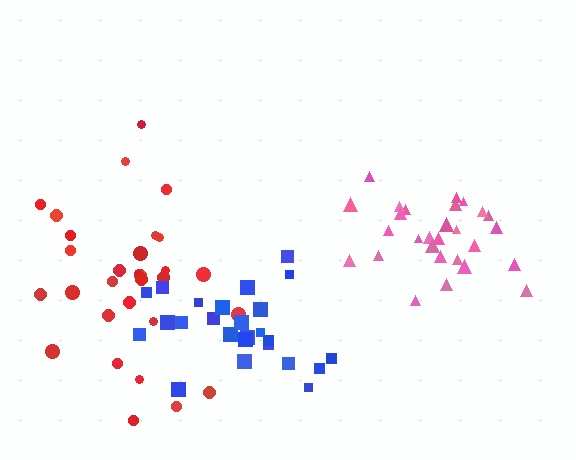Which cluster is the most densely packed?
Pink.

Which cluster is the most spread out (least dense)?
Blue.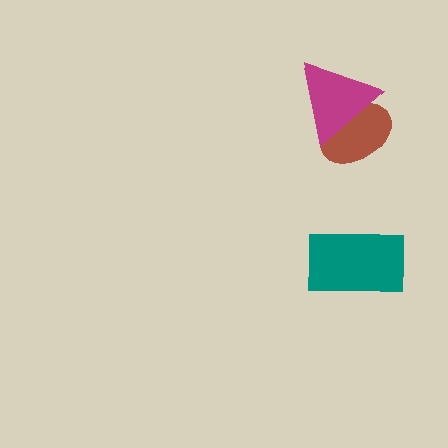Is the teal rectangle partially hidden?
No, no other shape covers it.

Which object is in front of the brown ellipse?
The magenta triangle is in front of the brown ellipse.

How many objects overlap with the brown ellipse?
1 object overlaps with the brown ellipse.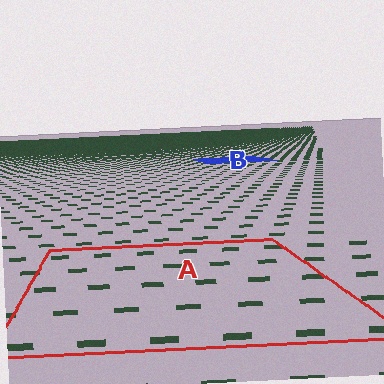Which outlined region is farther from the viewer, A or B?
Region B is farther from the viewer — the texture elements inside it appear smaller and more densely packed.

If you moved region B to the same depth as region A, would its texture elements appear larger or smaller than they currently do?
They would appear larger. At a closer depth, the same texture elements are projected at a bigger on-screen size.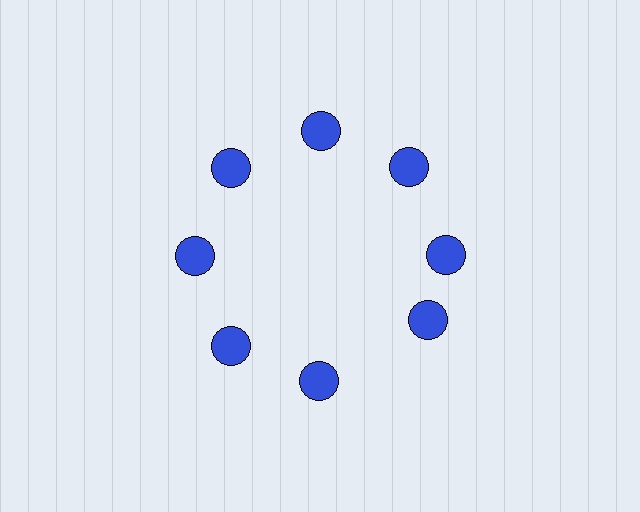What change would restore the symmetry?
The symmetry would be restored by rotating it back into even spacing with its neighbors so that all 8 circles sit at equal angles and equal distance from the center.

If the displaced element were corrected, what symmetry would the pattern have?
It would have 8-fold rotational symmetry — the pattern would map onto itself every 45 degrees.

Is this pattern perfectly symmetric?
No. The 8 blue circles are arranged in a ring, but one element near the 4 o'clock position is rotated out of alignment along the ring, breaking the 8-fold rotational symmetry.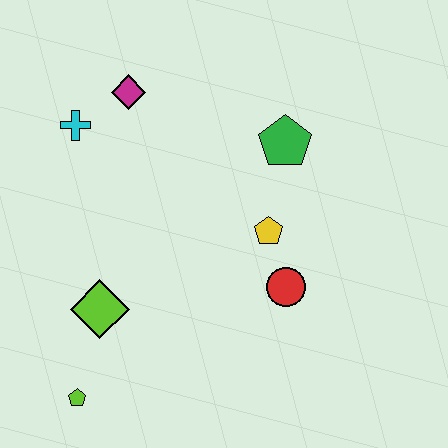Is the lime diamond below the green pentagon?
Yes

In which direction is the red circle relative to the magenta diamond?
The red circle is below the magenta diamond.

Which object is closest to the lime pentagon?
The lime diamond is closest to the lime pentagon.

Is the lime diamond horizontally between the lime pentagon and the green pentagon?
Yes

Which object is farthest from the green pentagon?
The lime pentagon is farthest from the green pentagon.